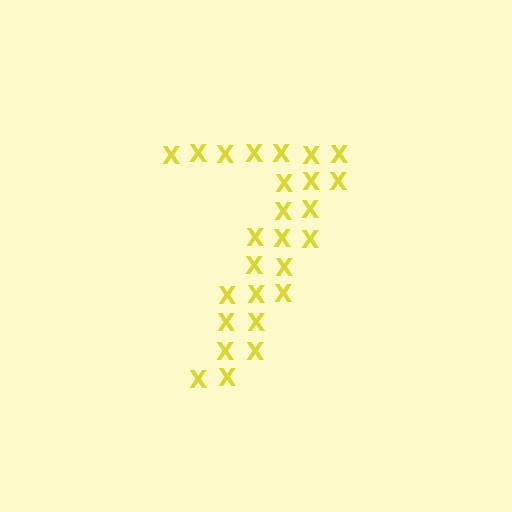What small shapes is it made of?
It is made of small letter X's.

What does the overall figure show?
The overall figure shows the digit 7.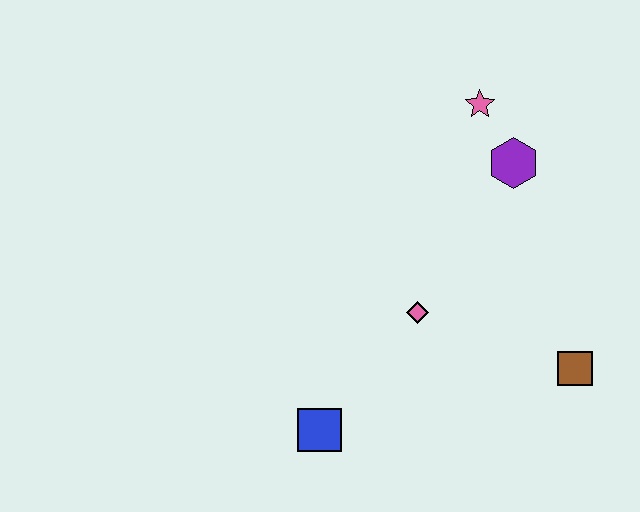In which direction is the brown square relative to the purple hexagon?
The brown square is below the purple hexagon.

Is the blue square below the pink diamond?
Yes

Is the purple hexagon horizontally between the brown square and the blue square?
Yes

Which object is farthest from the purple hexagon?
The blue square is farthest from the purple hexagon.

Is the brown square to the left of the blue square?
No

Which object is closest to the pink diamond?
The blue square is closest to the pink diamond.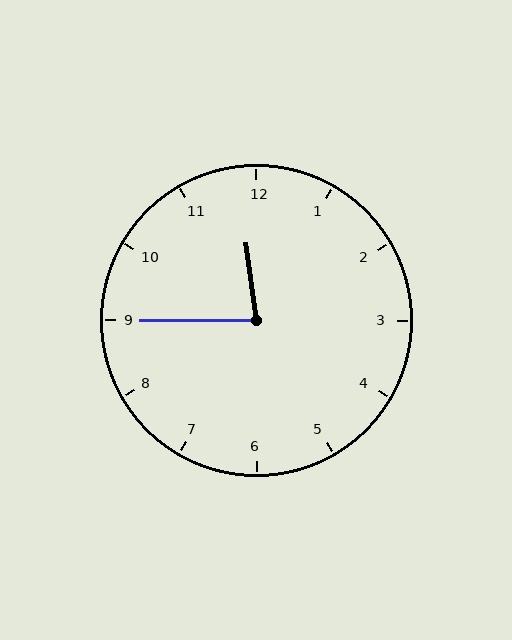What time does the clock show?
11:45.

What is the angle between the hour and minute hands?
Approximately 82 degrees.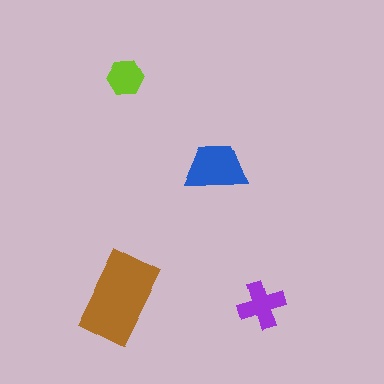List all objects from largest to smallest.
The brown rectangle, the blue trapezoid, the purple cross, the lime hexagon.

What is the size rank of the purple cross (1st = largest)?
3rd.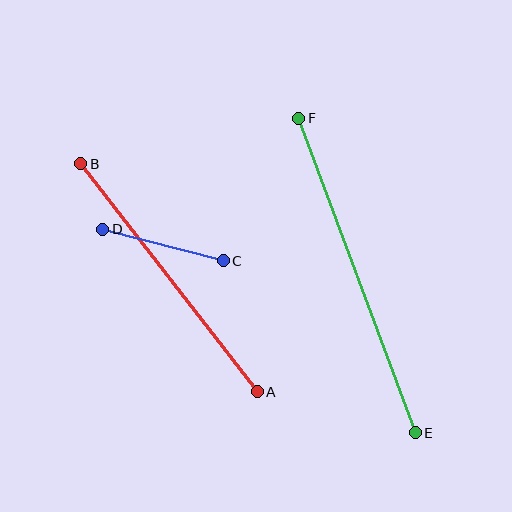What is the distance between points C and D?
The distance is approximately 125 pixels.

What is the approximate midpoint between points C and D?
The midpoint is at approximately (163, 245) pixels.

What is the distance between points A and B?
The distance is approximately 288 pixels.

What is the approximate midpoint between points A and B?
The midpoint is at approximately (169, 278) pixels.